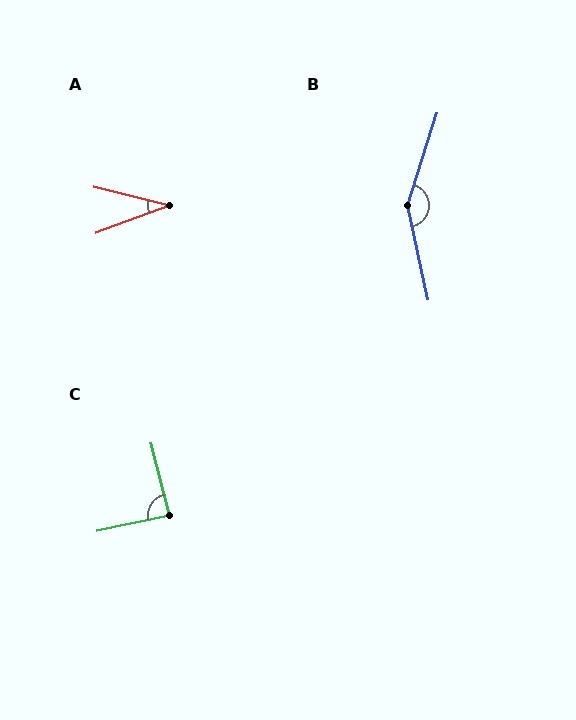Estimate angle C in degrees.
Approximately 88 degrees.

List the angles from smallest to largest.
A (34°), C (88°), B (150°).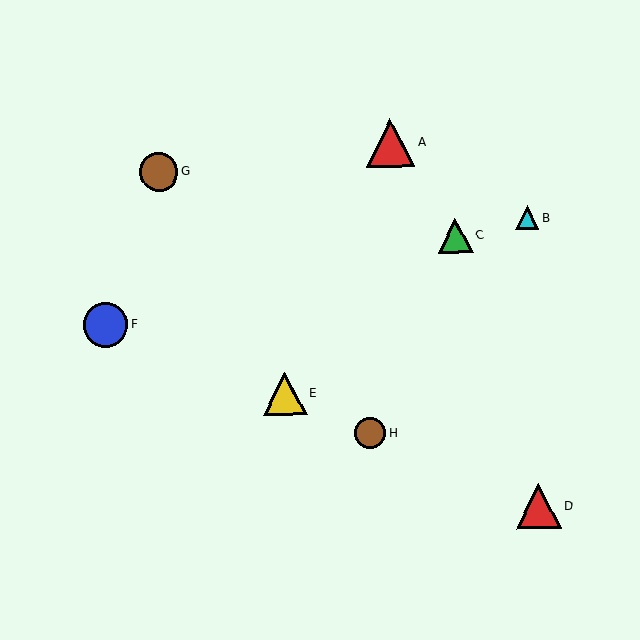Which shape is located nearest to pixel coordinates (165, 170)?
The brown circle (labeled G) at (159, 172) is nearest to that location.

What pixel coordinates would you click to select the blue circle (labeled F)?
Click at (105, 325) to select the blue circle F.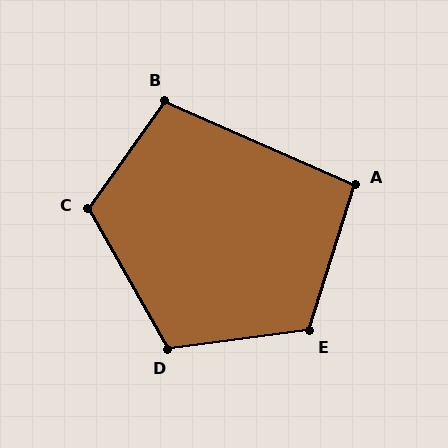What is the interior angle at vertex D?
Approximately 112 degrees (obtuse).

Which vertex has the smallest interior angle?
A, at approximately 96 degrees.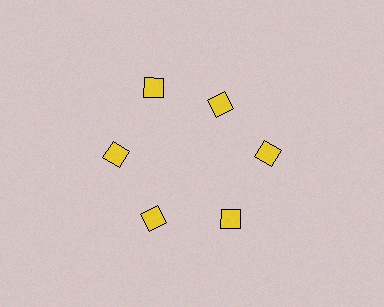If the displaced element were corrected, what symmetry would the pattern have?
It would have 6-fold rotational symmetry — the pattern would map onto itself every 60 degrees.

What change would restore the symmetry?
The symmetry would be restored by moving it outward, back onto the ring so that all 6 squares sit at equal angles and equal distance from the center.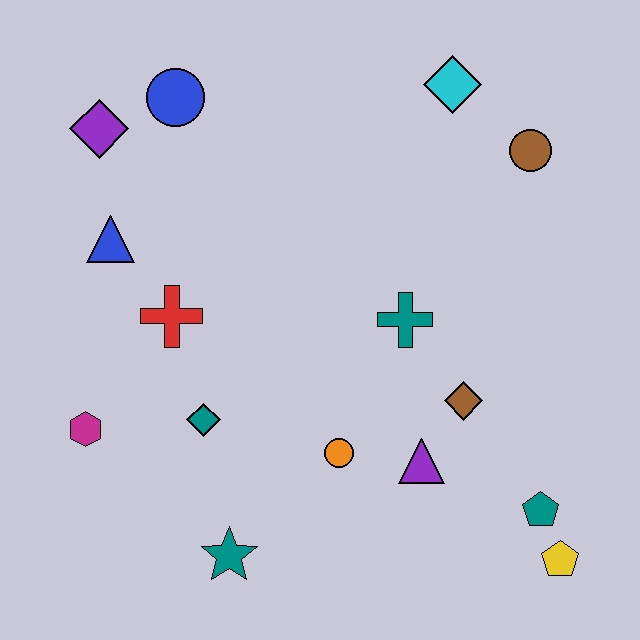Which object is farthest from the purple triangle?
The purple diamond is farthest from the purple triangle.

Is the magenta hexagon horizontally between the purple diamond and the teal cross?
No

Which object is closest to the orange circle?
The purple triangle is closest to the orange circle.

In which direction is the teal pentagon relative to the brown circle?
The teal pentagon is below the brown circle.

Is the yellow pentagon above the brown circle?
No